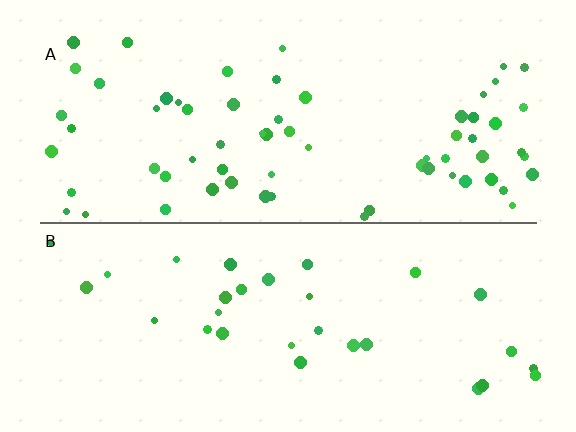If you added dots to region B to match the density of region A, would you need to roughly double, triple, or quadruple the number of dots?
Approximately double.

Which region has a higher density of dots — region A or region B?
A (the top).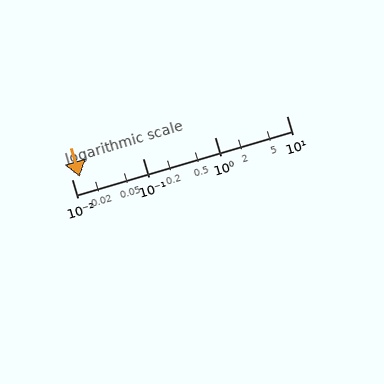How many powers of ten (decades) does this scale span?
The scale spans 3 decades, from 0.01 to 10.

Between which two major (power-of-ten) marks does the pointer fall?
The pointer is between 0.01 and 0.1.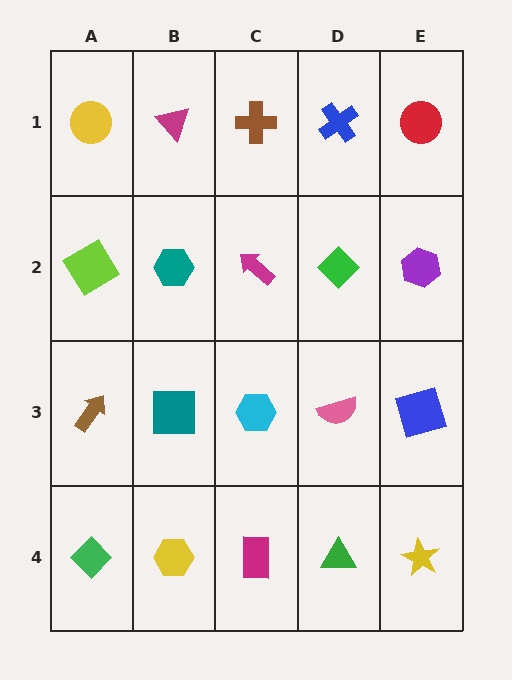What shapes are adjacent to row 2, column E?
A red circle (row 1, column E), a blue square (row 3, column E), a green diamond (row 2, column D).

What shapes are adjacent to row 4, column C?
A cyan hexagon (row 3, column C), a yellow hexagon (row 4, column B), a green triangle (row 4, column D).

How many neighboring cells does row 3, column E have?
3.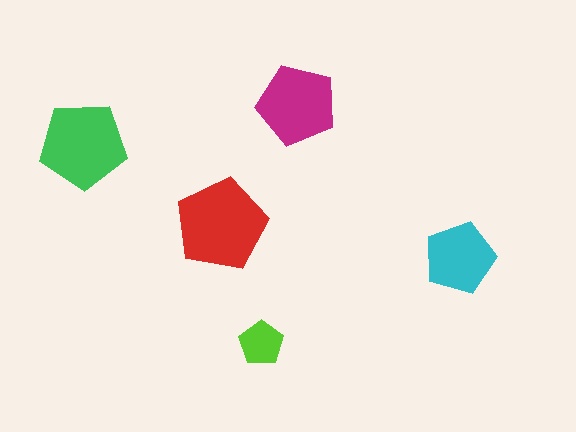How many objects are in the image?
There are 5 objects in the image.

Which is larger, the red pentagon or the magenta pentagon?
The red one.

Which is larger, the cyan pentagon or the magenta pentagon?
The magenta one.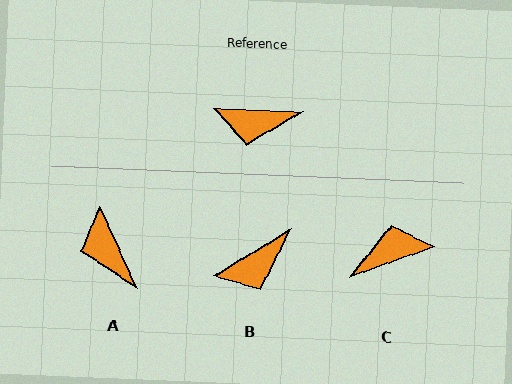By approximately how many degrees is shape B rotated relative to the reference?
Approximately 33 degrees counter-clockwise.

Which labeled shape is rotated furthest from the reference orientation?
C, about 158 degrees away.